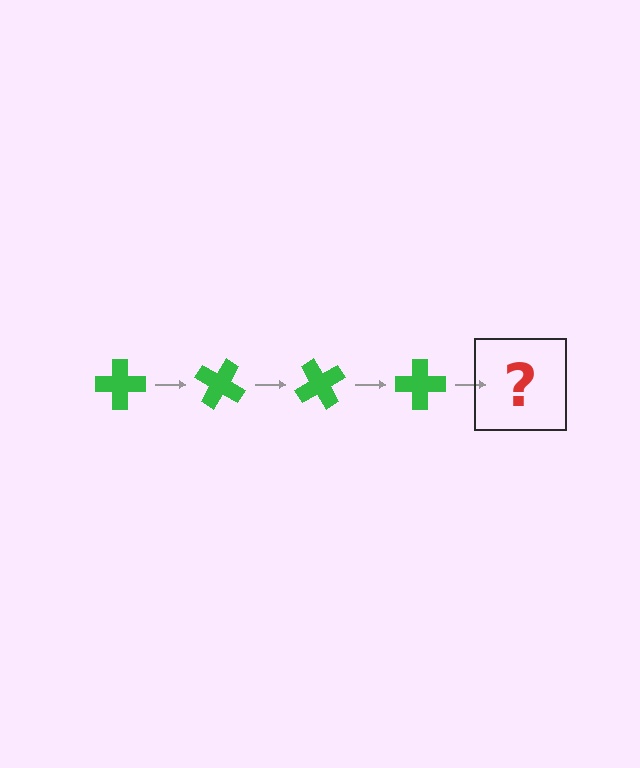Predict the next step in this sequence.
The next step is a green cross rotated 120 degrees.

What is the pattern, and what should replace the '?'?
The pattern is that the cross rotates 30 degrees each step. The '?' should be a green cross rotated 120 degrees.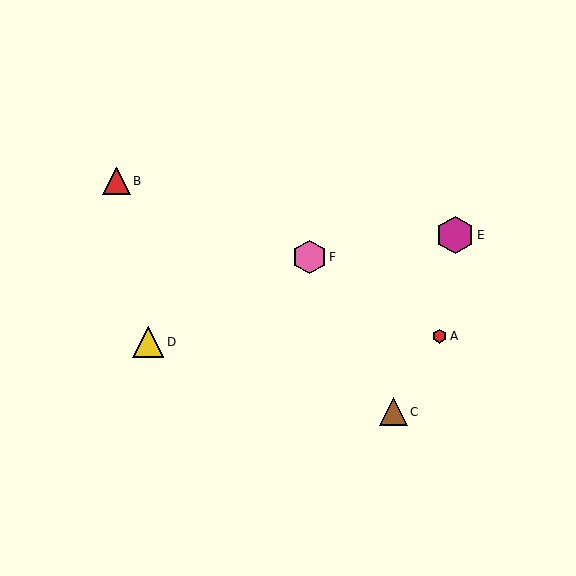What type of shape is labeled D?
Shape D is a yellow triangle.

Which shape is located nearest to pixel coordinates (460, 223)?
The magenta hexagon (labeled E) at (455, 235) is nearest to that location.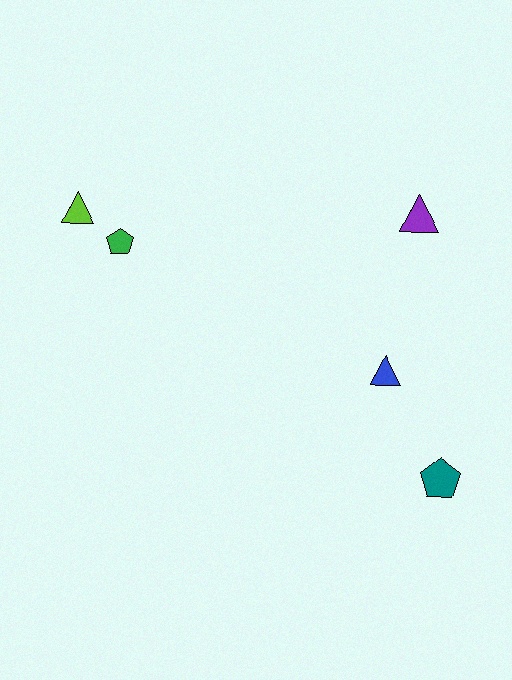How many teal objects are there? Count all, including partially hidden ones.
There is 1 teal object.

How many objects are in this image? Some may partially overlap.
There are 5 objects.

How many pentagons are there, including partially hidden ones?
There are 2 pentagons.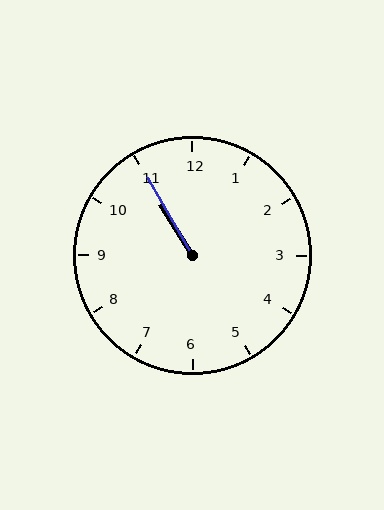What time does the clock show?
10:55.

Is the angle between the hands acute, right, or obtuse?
It is acute.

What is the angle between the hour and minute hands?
Approximately 2 degrees.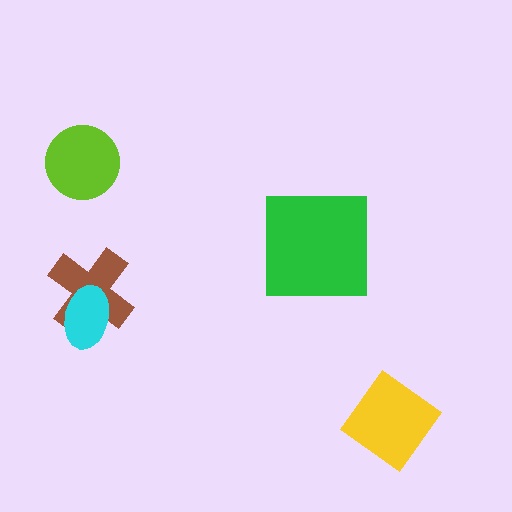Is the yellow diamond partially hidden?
No, no other shape covers it.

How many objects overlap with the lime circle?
0 objects overlap with the lime circle.